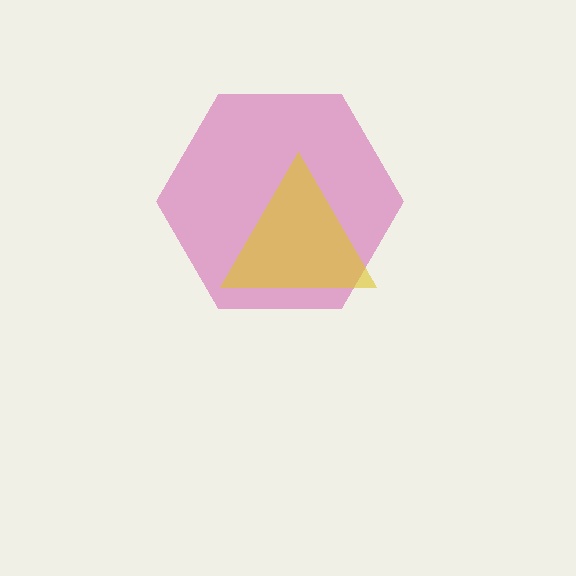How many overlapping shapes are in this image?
There are 2 overlapping shapes in the image.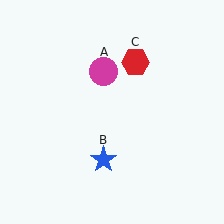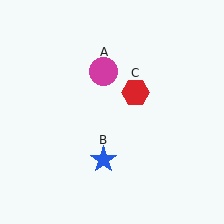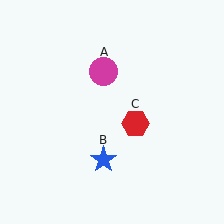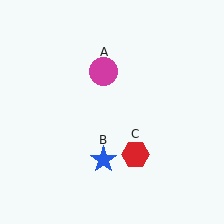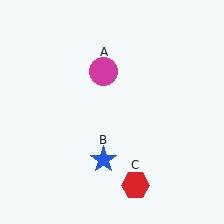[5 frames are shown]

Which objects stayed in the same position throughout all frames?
Magenta circle (object A) and blue star (object B) remained stationary.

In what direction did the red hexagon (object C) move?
The red hexagon (object C) moved down.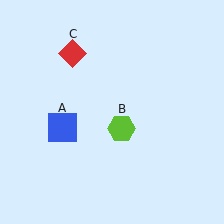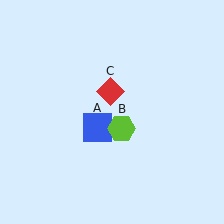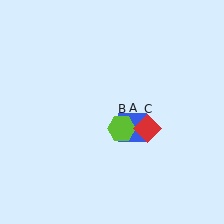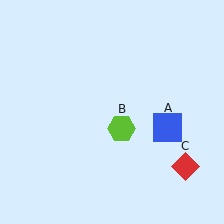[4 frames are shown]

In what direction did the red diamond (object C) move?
The red diamond (object C) moved down and to the right.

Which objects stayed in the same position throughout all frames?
Lime hexagon (object B) remained stationary.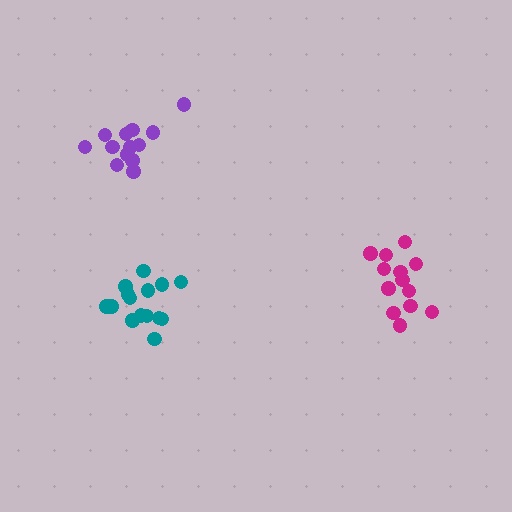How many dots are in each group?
Group 1: 13 dots, Group 2: 15 dots, Group 3: 14 dots (42 total).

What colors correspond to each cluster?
The clusters are colored: magenta, teal, purple.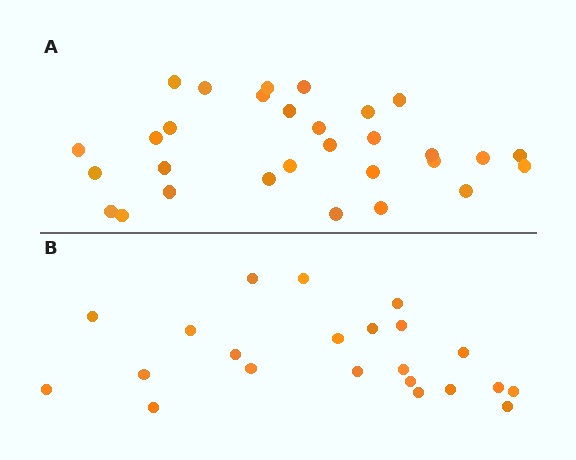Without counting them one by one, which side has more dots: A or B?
Region A (the top region) has more dots.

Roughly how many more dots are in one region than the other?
Region A has roughly 8 or so more dots than region B.